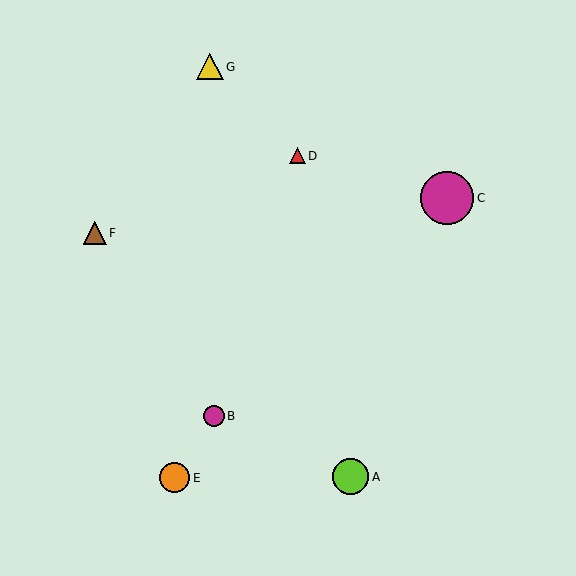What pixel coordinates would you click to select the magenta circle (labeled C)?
Click at (447, 198) to select the magenta circle C.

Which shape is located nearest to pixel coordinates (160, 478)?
The orange circle (labeled E) at (175, 478) is nearest to that location.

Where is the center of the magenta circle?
The center of the magenta circle is at (214, 416).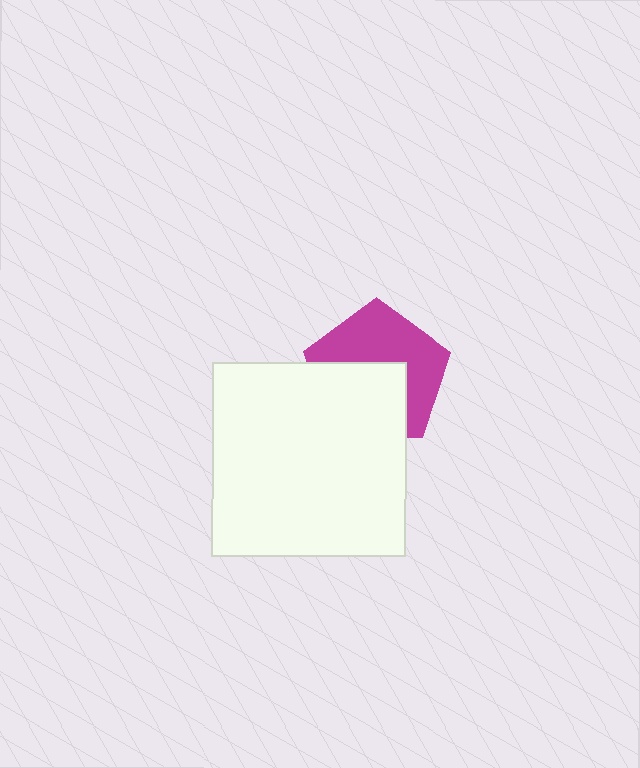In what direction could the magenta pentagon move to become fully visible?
The magenta pentagon could move up. That would shift it out from behind the white square entirely.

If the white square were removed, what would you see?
You would see the complete magenta pentagon.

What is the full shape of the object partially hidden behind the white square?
The partially hidden object is a magenta pentagon.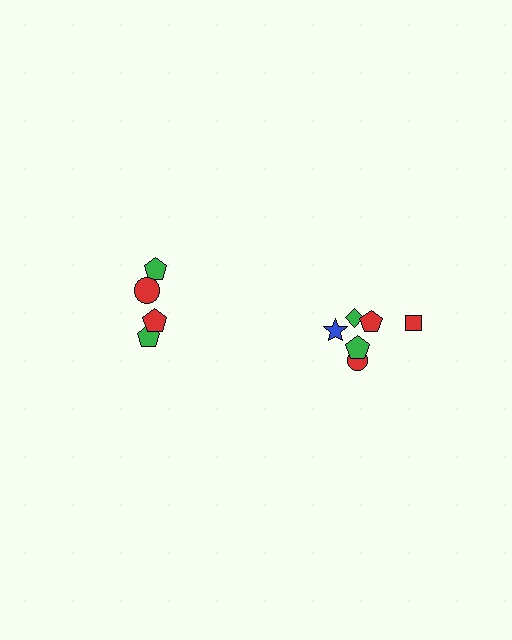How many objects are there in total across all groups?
There are 10 objects.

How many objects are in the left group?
There are 4 objects.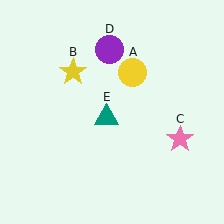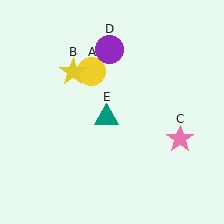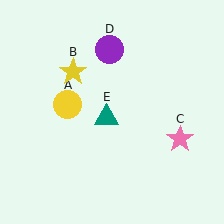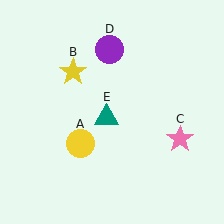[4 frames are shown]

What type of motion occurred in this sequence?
The yellow circle (object A) rotated counterclockwise around the center of the scene.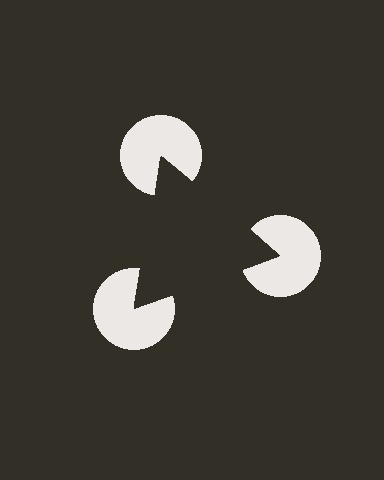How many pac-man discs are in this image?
There are 3 — one at each vertex of the illusory triangle.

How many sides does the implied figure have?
3 sides.